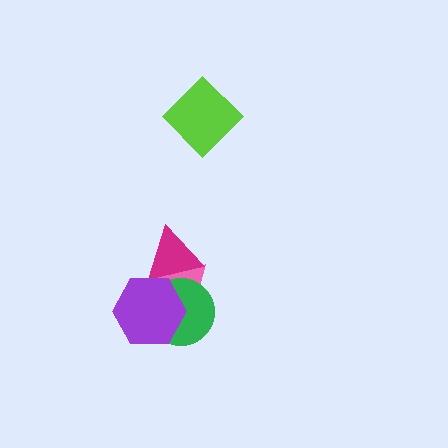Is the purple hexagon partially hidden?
No, no other shape covers it.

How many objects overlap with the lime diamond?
0 objects overlap with the lime diamond.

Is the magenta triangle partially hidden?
Yes, it is partially covered by another shape.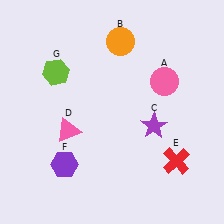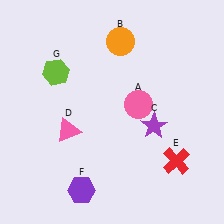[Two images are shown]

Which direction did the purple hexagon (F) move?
The purple hexagon (F) moved down.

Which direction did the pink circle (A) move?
The pink circle (A) moved left.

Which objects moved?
The objects that moved are: the pink circle (A), the purple hexagon (F).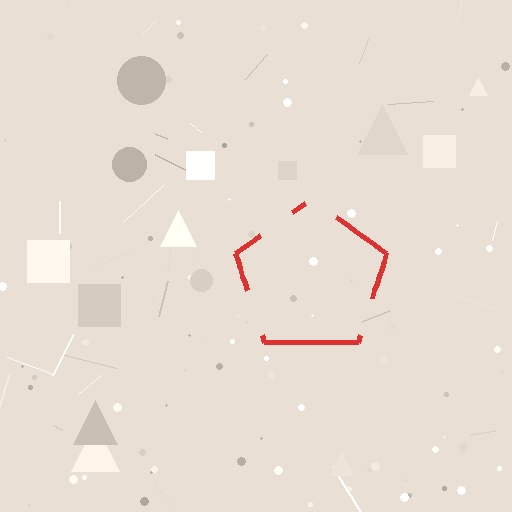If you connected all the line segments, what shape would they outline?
They would outline a pentagon.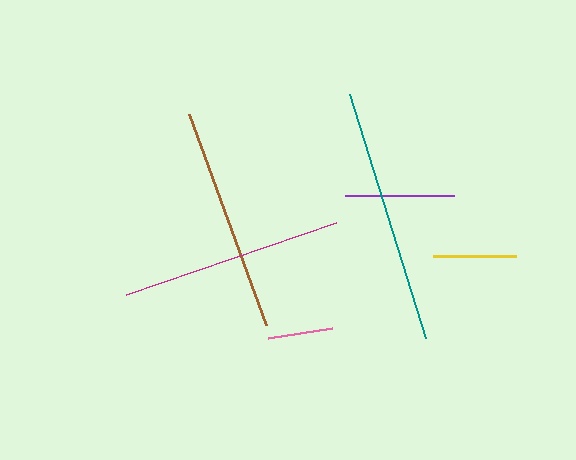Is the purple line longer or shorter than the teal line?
The teal line is longer than the purple line.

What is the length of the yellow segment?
The yellow segment is approximately 83 pixels long.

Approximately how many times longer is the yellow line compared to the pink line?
The yellow line is approximately 1.3 times the length of the pink line.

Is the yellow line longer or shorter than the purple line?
The purple line is longer than the yellow line.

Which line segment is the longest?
The teal line is the longest at approximately 255 pixels.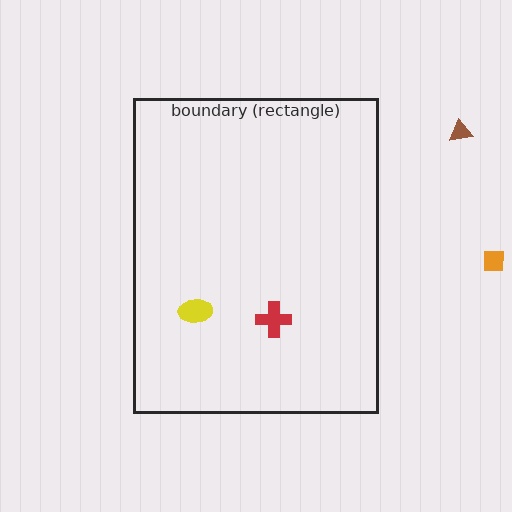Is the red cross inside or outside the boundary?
Inside.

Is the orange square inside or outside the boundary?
Outside.